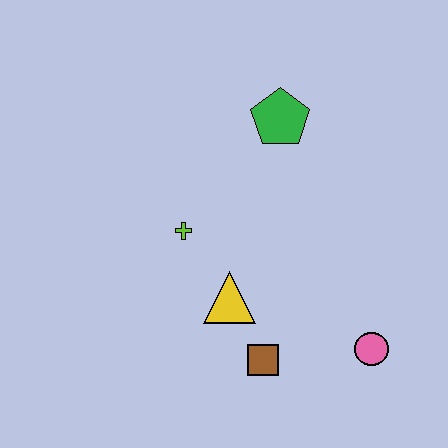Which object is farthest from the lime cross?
The pink circle is farthest from the lime cross.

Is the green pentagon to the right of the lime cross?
Yes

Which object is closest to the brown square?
The yellow triangle is closest to the brown square.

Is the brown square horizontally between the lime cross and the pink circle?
Yes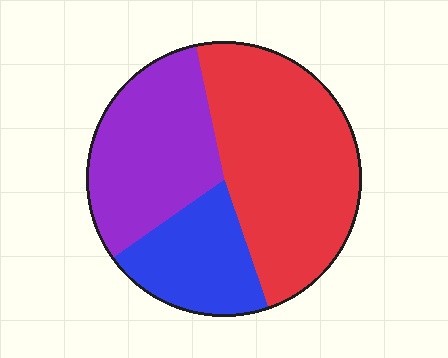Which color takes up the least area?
Blue, at roughly 20%.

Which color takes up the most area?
Red, at roughly 50%.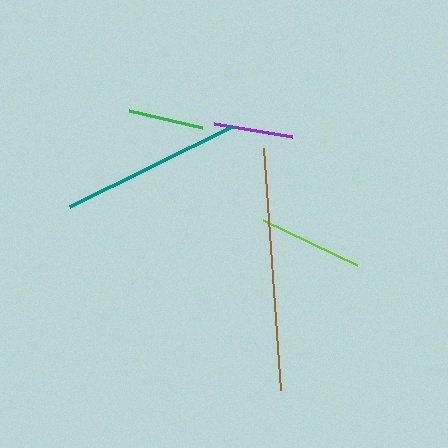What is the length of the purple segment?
The purple segment is approximately 79 pixels long.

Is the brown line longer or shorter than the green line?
The brown line is longer than the green line.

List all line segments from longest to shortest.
From longest to shortest: brown, teal, lime, purple, green.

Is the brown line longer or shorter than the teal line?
The brown line is longer than the teal line.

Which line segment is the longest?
The brown line is the longest at approximately 243 pixels.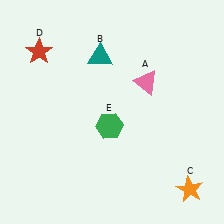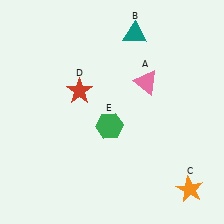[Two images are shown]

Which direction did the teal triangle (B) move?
The teal triangle (B) moved right.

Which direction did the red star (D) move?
The red star (D) moved right.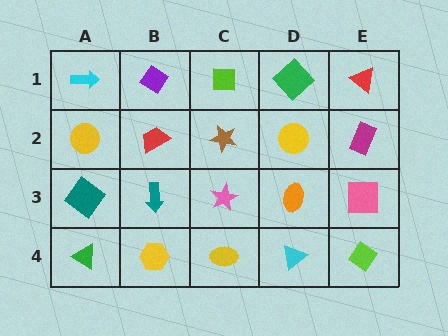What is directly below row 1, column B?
A red trapezoid.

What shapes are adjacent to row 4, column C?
A pink star (row 3, column C), a yellow hexagon (row 4, column B), a cyan triangle (row 4, column D).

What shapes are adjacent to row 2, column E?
A red triangle (row 1, column E), a pink square (row 3, column E), a yellow circle (row 2, column D).